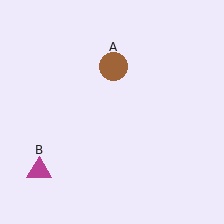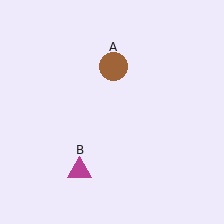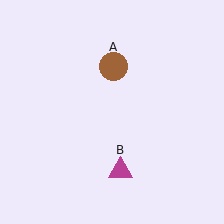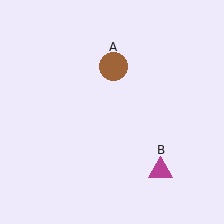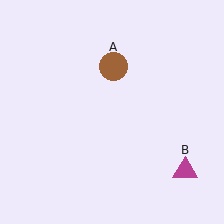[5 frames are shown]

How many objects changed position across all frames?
1 object changed position: magenta triangle (object B).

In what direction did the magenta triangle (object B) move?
The magenta triangle (object B) moved right.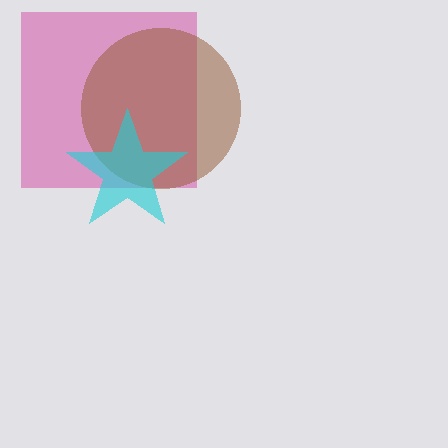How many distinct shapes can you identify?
There are 3 distinct shapes: a magenta square, a brown circle, a cyan star.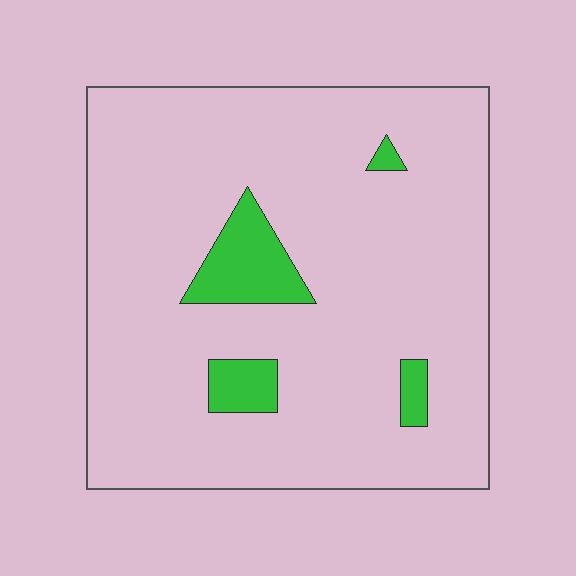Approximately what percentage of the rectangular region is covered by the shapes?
Approximately 10%.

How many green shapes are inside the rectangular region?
4.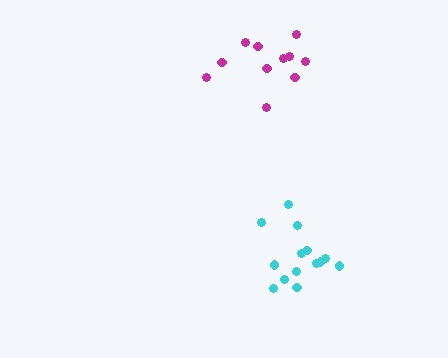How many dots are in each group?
Group 1: 14 dots, Group 2: 11 dots (25 total).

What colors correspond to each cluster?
The clusters are colored: cyan, magenta.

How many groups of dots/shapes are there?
There are 2 groups.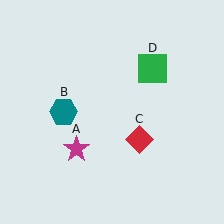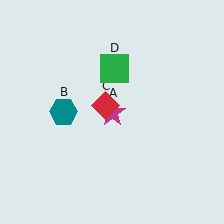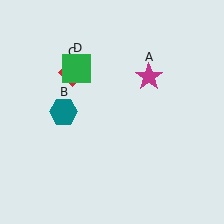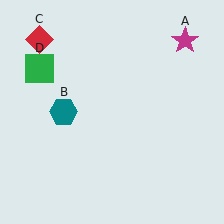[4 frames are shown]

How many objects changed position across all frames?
3 objects changed position: magenta star (object A), red diamond (object C), green square (object D).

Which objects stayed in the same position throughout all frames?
Teal hexagon (object B) remained stationary.